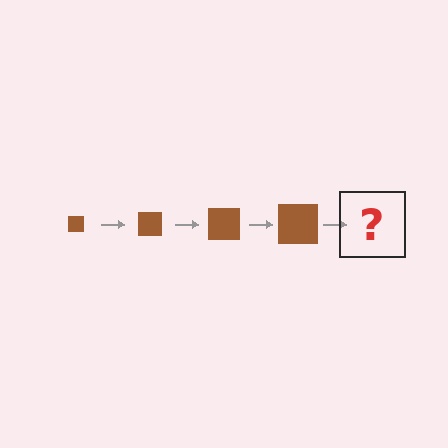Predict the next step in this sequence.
The next step is a brown square, larger than the previous one.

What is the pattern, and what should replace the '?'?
The pattern is that the square gets progressively larger each step. The '?' should be a brown square, larger than the previous one.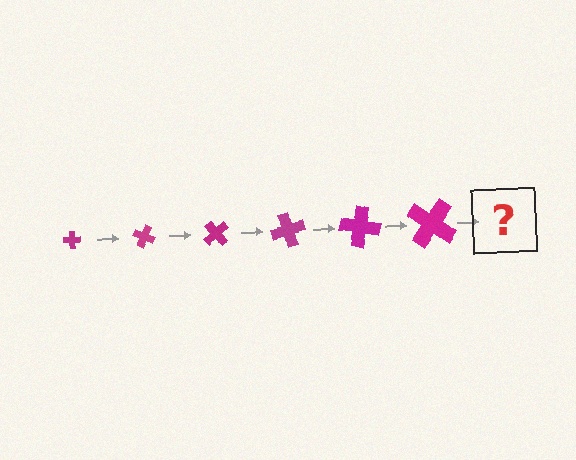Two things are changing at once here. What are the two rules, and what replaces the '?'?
The two rules are that the cross grows larger each step and it rotates 25 degrees each step. The '?' should be a cross, larger than the previous one and rotated 150 degrees from the start.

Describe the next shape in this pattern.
It should be a cross, larger than the previous one and rotated 150 degrees from the start.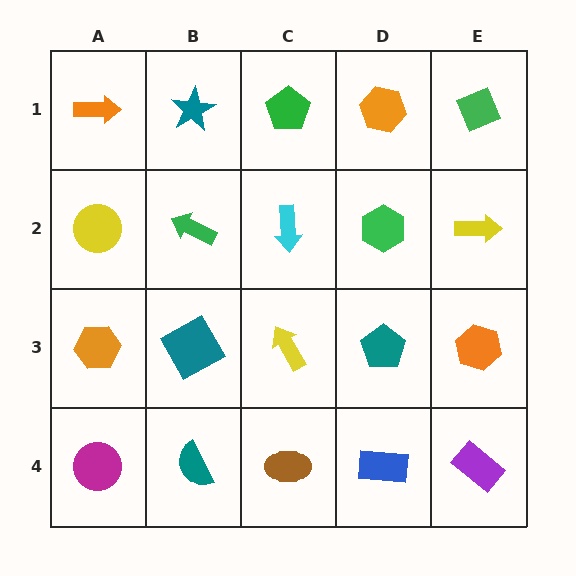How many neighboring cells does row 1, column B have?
3.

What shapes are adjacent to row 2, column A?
An orange arrow (row 1, column A), an orange hexagon (row 3, column A), a green arrow (row 2, column B).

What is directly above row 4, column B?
A teal square.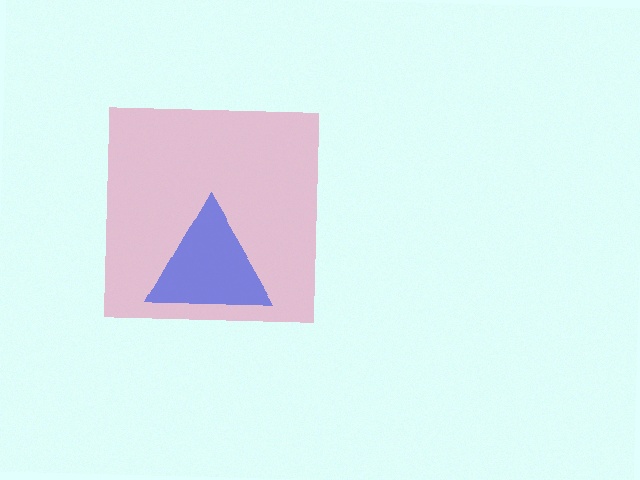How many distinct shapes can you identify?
There are 2 distinct shapes: a pink square, a blue triangle.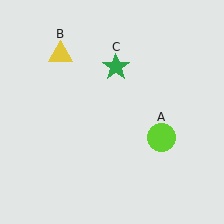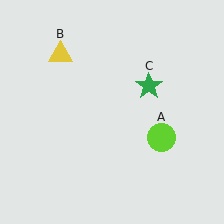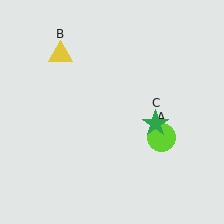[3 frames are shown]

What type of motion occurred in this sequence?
The green star (object C) rotated clockwise around the center of the scene.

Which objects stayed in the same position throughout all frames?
Lime circle (object A) and yellow triangle (object B) remained stationary.